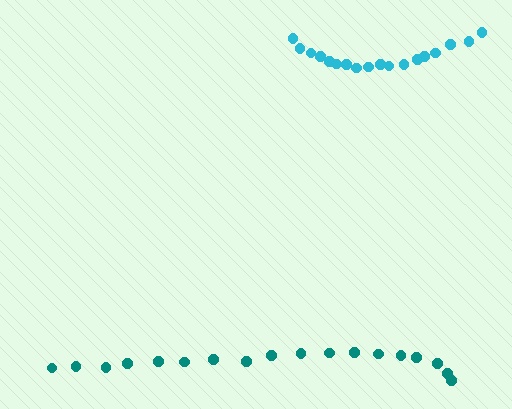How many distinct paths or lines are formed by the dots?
There are 2 distinct paths.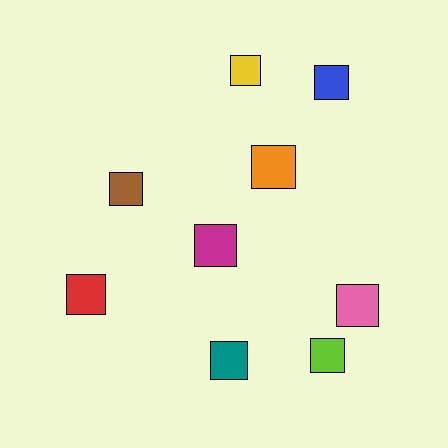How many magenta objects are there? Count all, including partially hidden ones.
There is 1 magenta object.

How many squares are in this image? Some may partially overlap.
There are 9 squares.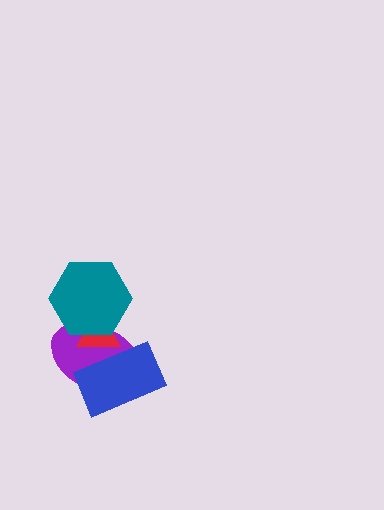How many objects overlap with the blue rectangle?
2 objects overlap with the blue rectangle.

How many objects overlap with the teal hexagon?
2 objects overlap with the teal hexagon.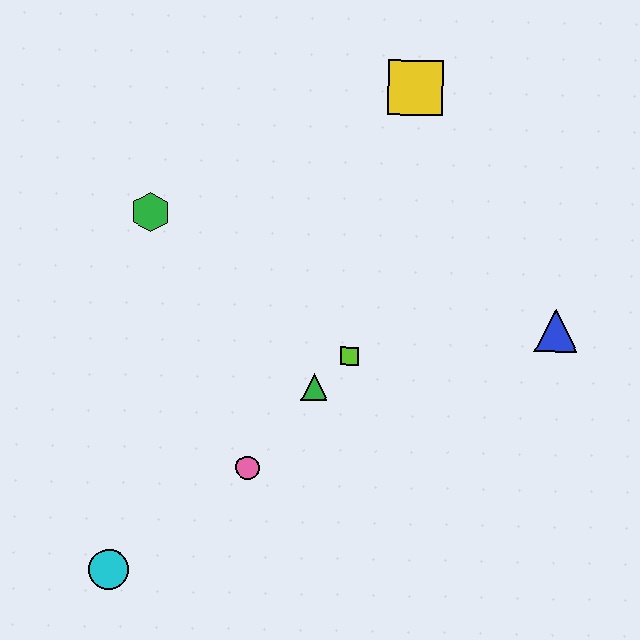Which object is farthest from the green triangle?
The yellow square is farthest from the green triangle.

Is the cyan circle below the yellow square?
Yes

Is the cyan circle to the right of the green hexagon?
No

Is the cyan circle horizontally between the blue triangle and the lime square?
No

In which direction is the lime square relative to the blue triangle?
The lime square is to the left of the blue triangle.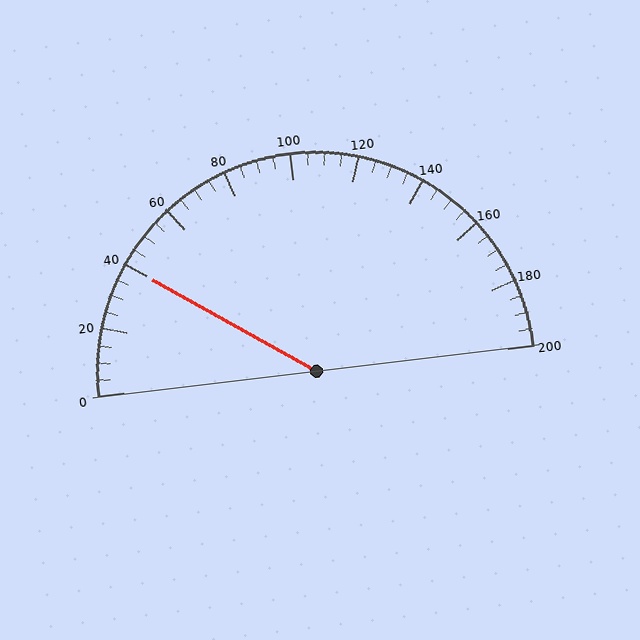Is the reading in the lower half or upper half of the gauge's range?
The reading is in the lower half of the range (0 to 200).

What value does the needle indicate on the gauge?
The needle indicates approximately 40.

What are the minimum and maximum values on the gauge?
The gauge ranges from 0 to 200.